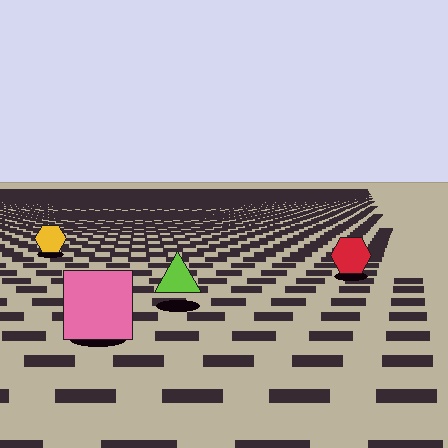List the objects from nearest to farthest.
From nearest to farthest: the pink square, the lime triangle, the red hexagon, the yellow hexagon.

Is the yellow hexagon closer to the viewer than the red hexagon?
No. The red hexagon is closer — you can tell from the texture gradient: the ground texture is coarser near it.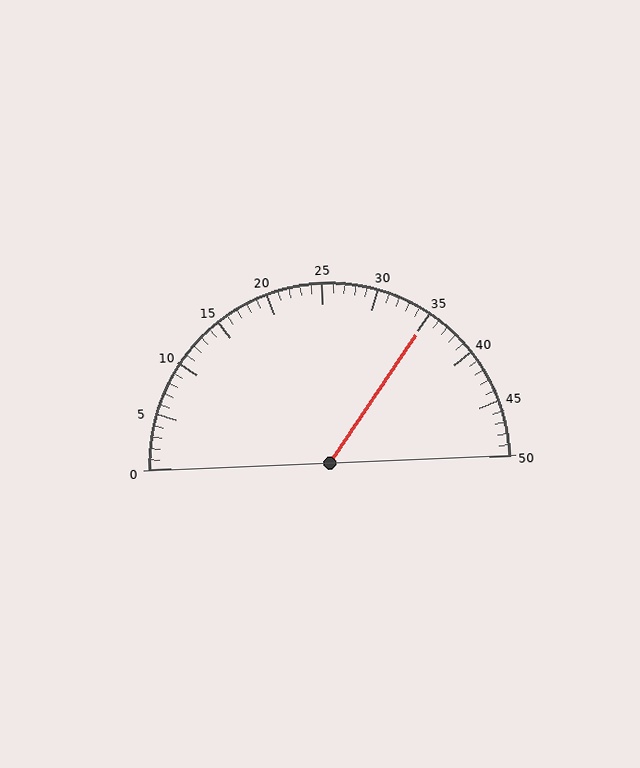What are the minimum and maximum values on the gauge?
The gauge ranges from 0 to 50.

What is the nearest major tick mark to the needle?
The nearest major tick mark is 35.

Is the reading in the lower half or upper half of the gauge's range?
The reading is in the upper half of the range (0 to 50).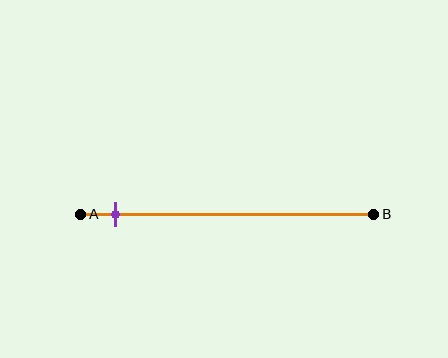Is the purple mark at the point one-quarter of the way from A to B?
No, the mark is at about 10% from A, not at the 25% one-quarter point.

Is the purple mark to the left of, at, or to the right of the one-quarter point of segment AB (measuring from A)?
The purple mark is to the left of the one-quarter point of segment AB.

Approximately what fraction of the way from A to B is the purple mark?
The purple mark is approximately 10% of the way from A to B.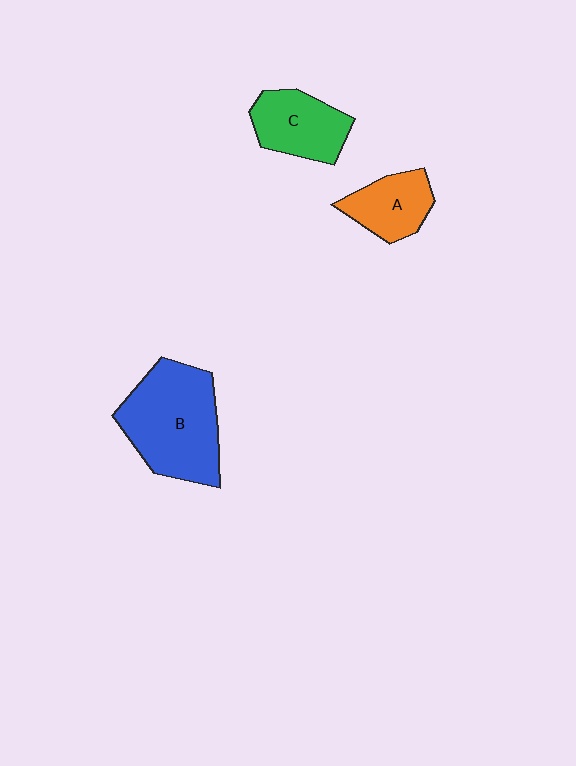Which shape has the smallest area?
Shape A (orange).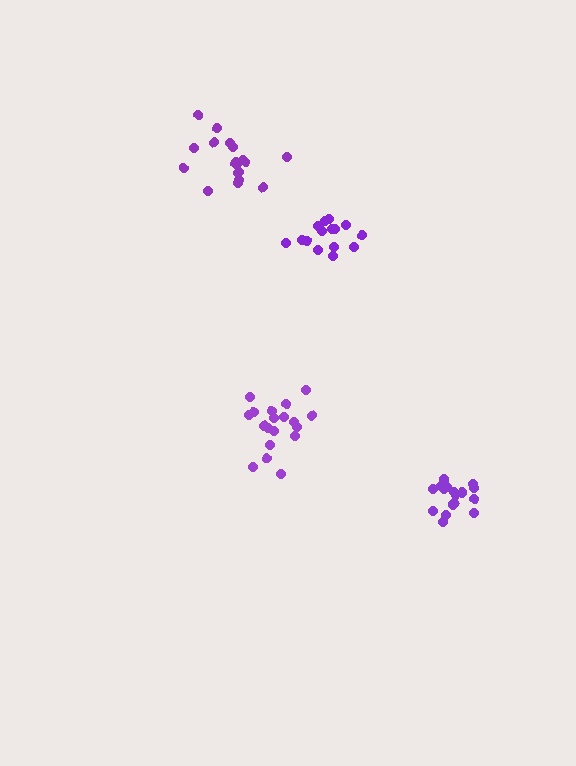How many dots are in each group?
Group 1: 19 dots, Group 2: 15 dots, Group 3: 19 dots, Group 4: 19 dots (72 total).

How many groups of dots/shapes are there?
There are 4 groups.